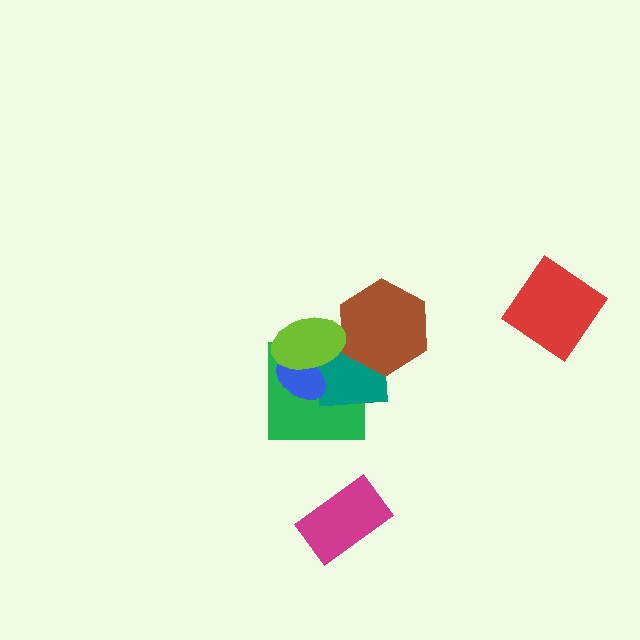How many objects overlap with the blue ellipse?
3 objects overlap with the blue ellipse.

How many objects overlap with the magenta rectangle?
0 objects overlap with the magenta rectangle.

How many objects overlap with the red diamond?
0 objects overlap with the red diamond.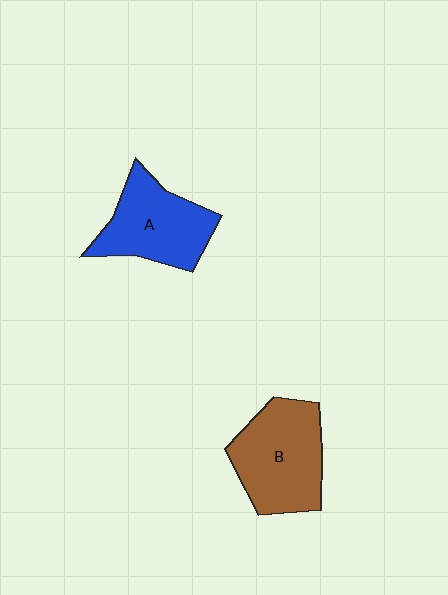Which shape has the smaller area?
Shape A (blue).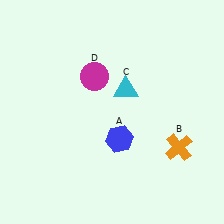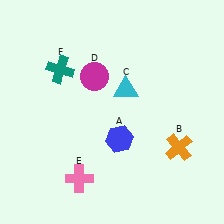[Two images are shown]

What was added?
A pink cross (E), a teal cross (F) were added in Image 2.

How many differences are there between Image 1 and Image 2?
There are 2 differences between the two images.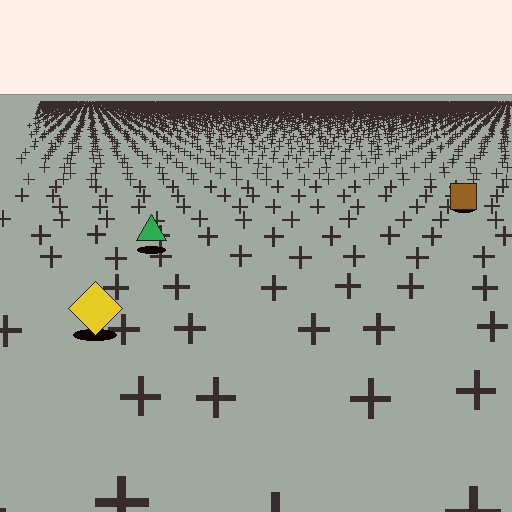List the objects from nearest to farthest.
From nearest to farthest: the yellow diamond, the green triangle, the brown square.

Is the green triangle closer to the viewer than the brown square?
Yes. The green triangle is closer — you can tell from the texture gradient: the ground texture is coarser near it.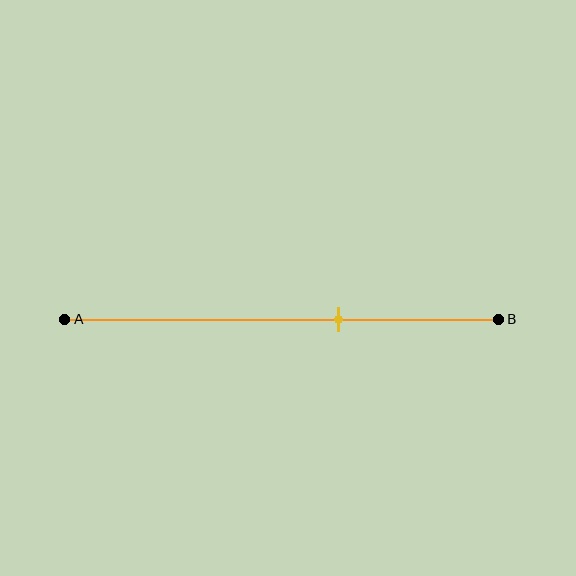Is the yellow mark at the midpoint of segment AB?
No, the mark is at about 65% from A, not at the 50% midpoint.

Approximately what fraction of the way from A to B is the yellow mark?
The yellow mark is approximately 65% of the way from A to B.